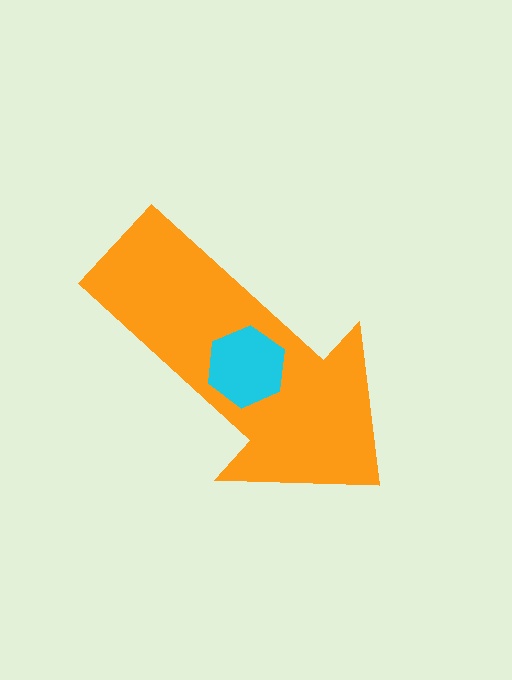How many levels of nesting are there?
2.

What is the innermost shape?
The cyan hexagon.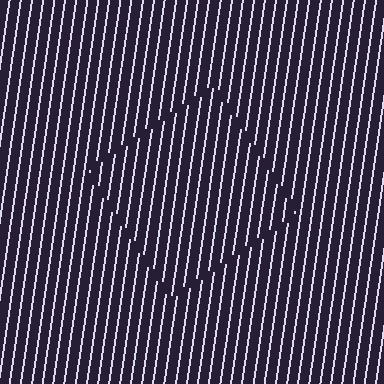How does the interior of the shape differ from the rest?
The interior of the shape contains the same grating, shifted by half a period — the contour is defined by the phase discontinuity where line-ends from the inner and outer gratings abut.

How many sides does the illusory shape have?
4 sides — the line-ends trace a square.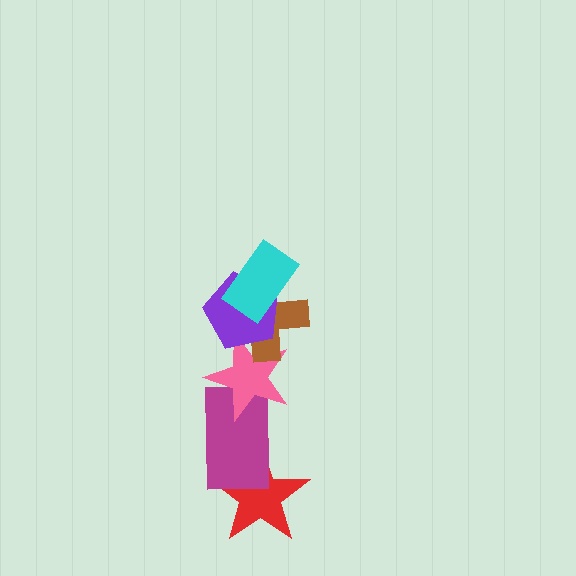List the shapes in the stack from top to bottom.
From top to bottom: the cyan rectangle, the purple pentagon, the brown cross, the pink star, the magenta rectangle, the red star.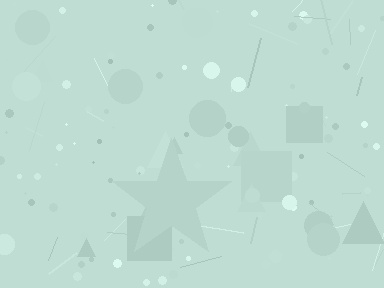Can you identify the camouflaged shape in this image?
The camouflaged shape is a star.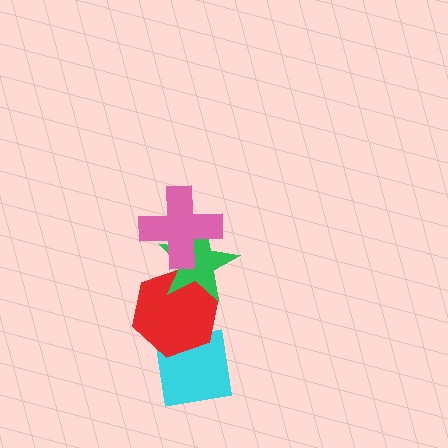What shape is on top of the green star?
The pink cross is on top of the green star.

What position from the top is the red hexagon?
The red hexagon is 3rd from the top.